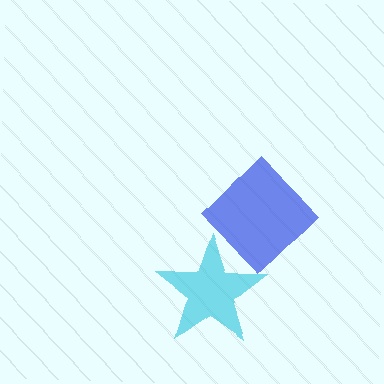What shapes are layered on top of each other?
The layered shapes are: a cyan star, a blue diamond.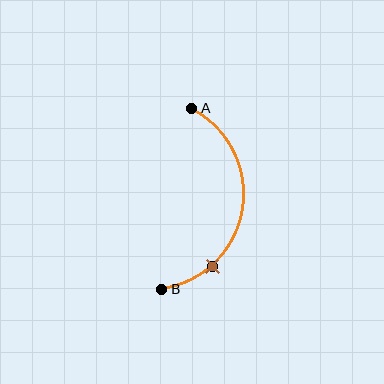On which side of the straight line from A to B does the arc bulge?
The arc bulges to the right of the straight line connecting A and B.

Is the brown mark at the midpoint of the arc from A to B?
No. The brown mark lies on the arc but is closer to endpoint B. The arc midpoint would be at the point on the curve equidistant along the arc from both A and B.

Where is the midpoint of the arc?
The arc midpoint is the point on the curve farthest from the straight line joining A and B. It sits to the right of that line.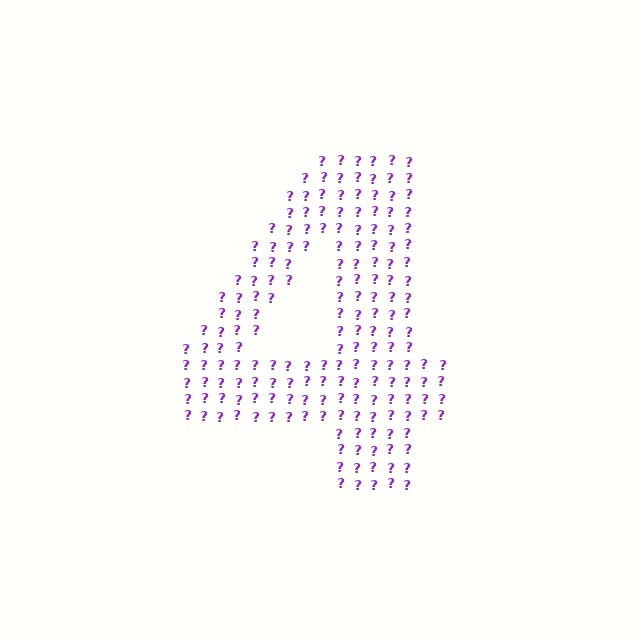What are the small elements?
The small elements are question marks.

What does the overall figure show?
The overall figure shows the digit 4.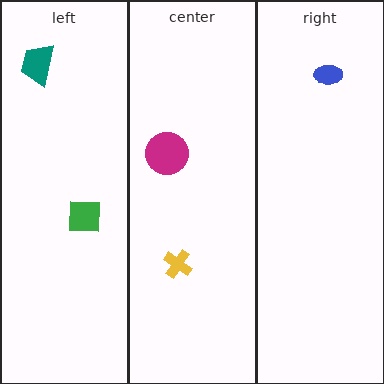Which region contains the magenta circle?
The center region.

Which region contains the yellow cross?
The center region.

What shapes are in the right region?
The blue ellipse.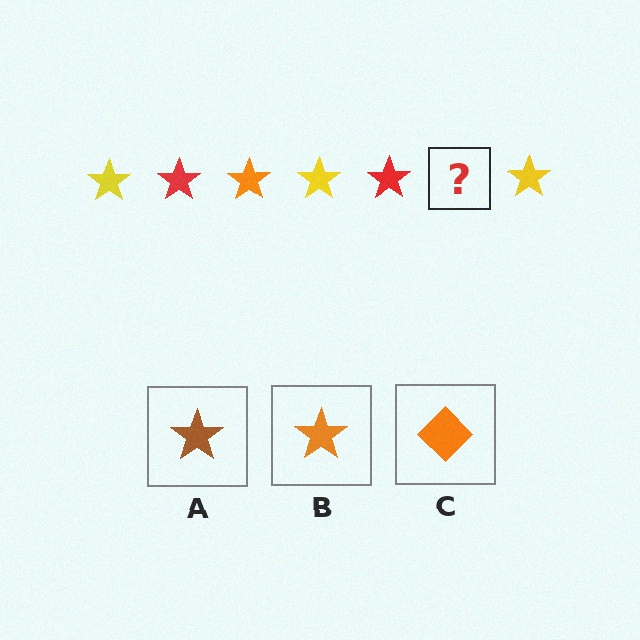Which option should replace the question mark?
Option B.